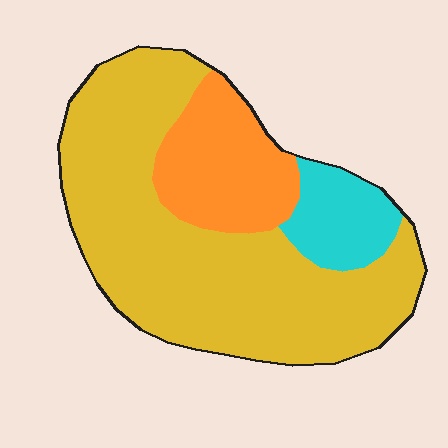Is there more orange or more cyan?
Orange.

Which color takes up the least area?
Cyan, at roughly 10%.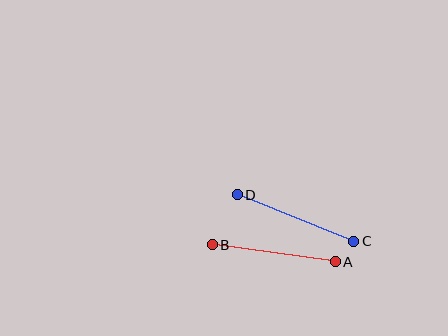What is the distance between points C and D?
The distance is approximately 125 pixels.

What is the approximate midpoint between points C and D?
The midpoint is at approximately (296, 218) pixels.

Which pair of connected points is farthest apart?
Points C and D are farthest apart.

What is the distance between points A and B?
The distance is approximately 124 pixels.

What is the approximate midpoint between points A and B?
The midpoint is at approximately (274, 253) pixels.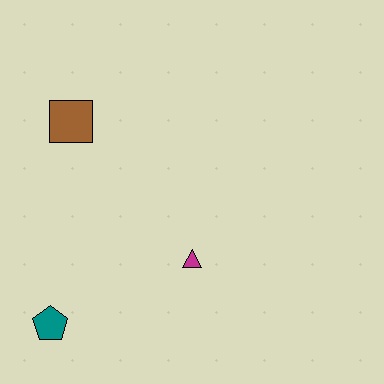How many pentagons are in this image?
There is 1 pentagon.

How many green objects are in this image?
There are no green objects.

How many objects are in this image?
There are 3 objects.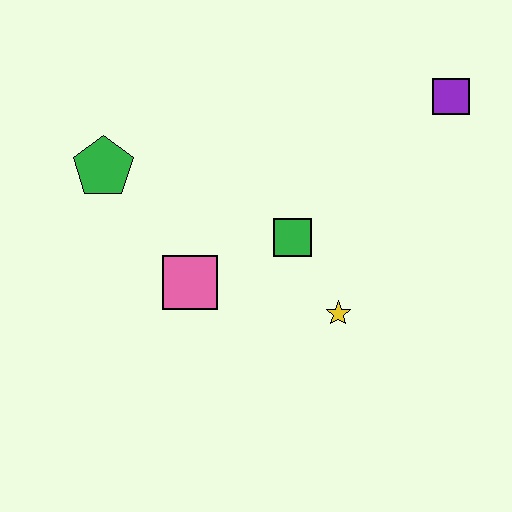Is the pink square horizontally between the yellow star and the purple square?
No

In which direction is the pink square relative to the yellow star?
The pink square is to the left of the yellow star.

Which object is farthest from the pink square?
The purple square is farthest from the pink square.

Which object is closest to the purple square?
The green square is closest to the purple square.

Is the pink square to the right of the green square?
No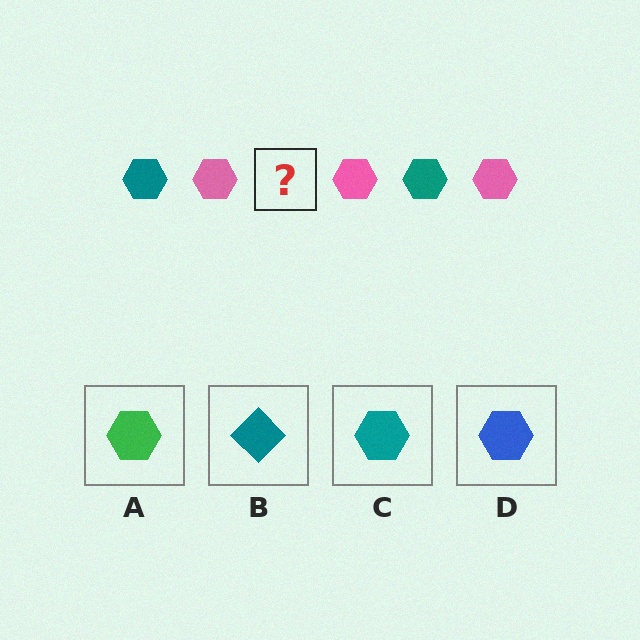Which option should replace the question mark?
Option C.